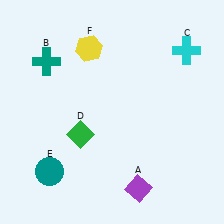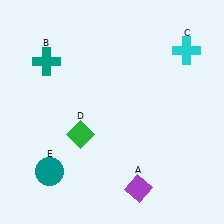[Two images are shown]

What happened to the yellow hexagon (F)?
The yellow hexagon (F) was removed in Image 2. It was in the top-left area of Image 1.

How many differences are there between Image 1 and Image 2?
There is 1 difference between the two images.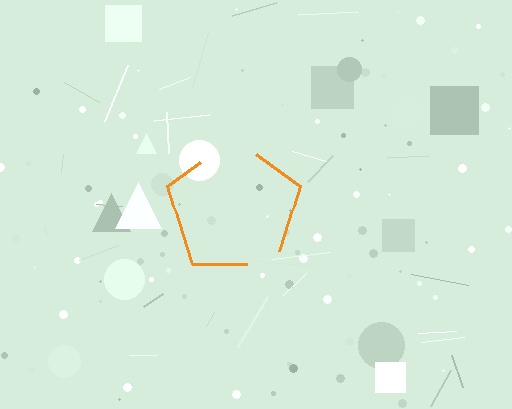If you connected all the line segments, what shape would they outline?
They would outline a pentagon.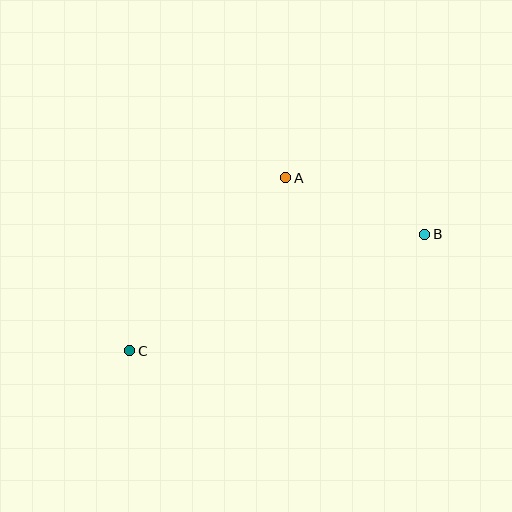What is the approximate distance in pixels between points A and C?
The distance between A and C is approximately 233 pixels.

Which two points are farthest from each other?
Points B and C are farthest from each other.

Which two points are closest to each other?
Points A and B are closest to each other.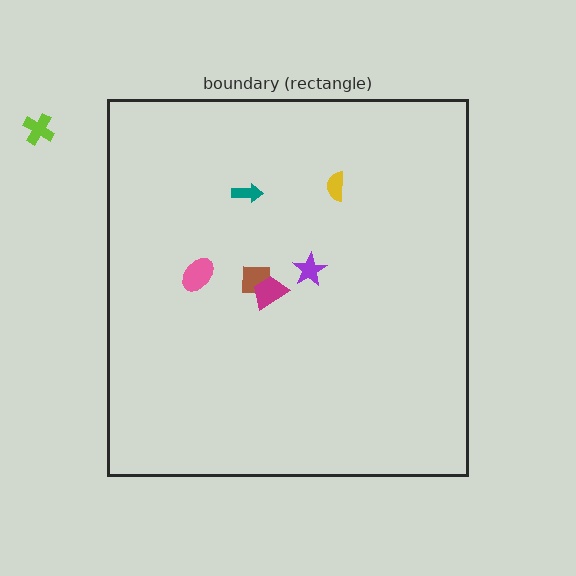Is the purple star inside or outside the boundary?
Inside.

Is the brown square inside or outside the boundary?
Inside.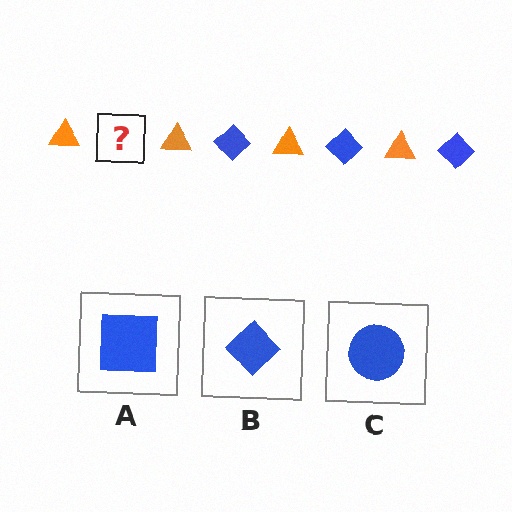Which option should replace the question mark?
Option B.